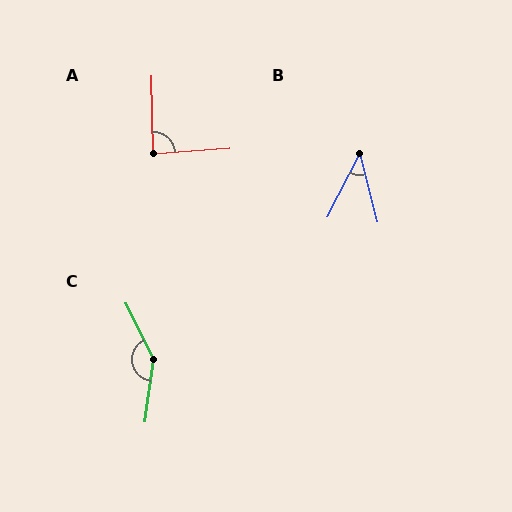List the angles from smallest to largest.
B (41°), A (87°), C (146°).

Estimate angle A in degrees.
Approximately 87 degrees.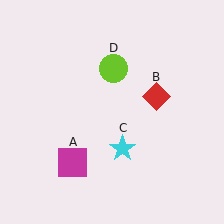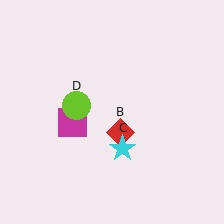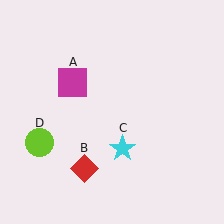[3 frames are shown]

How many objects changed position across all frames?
3 objects changed position: magenta square (object A), red diamond (object B), lime circle (object D).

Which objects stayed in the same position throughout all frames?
Cyan star (object C) remained stationary.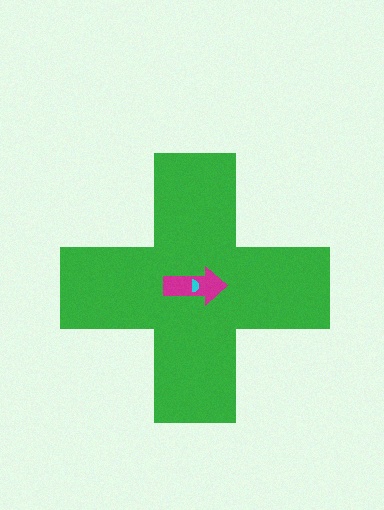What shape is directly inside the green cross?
The magenta arrow.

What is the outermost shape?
The green cross.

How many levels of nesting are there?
3.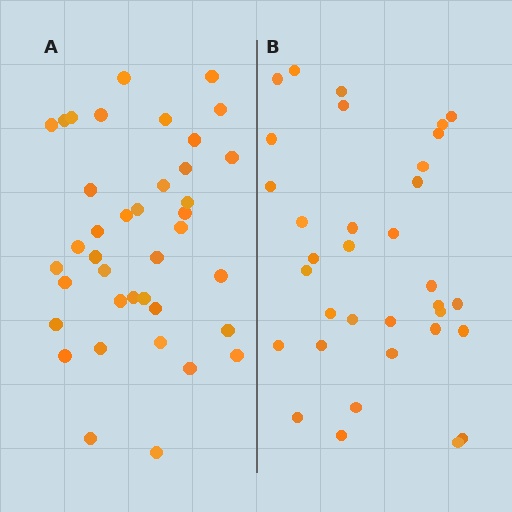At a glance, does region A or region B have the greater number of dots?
Region A (the left region) has more dots.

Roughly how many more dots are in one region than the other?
Region A has about 5 more dots than region B.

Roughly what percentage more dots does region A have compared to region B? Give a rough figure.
About 15% more.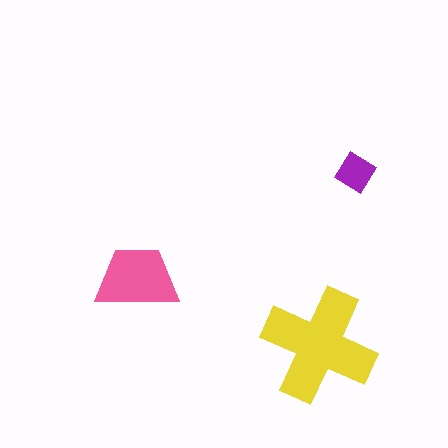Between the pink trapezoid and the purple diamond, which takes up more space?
The pink trapezoid.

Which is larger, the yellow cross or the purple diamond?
The yellow cross.